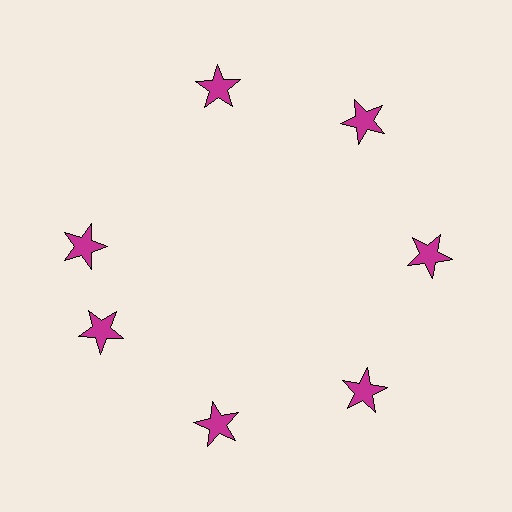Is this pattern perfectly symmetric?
No. The 7 magenta stars are arranged in a ring, but one element near the 10 o'clock position is rotated out of alignment along the ring, breaking the 7-fold rotational symmetry.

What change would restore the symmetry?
The symmetry would be restored by rotating it back into even spacing with its neighbors so that all 7 stars sit at equal angles and equal distance from the center.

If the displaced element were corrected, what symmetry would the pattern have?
It would have 7-fold rotational symmetry — the pattern would map onto itself every 51 degrees.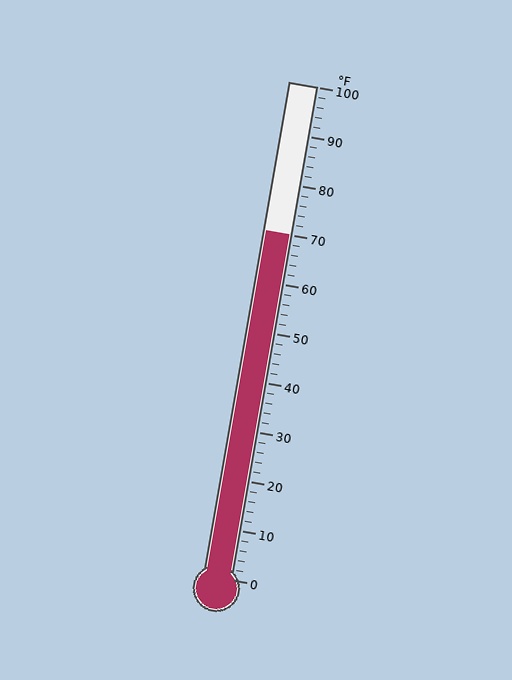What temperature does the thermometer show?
The thermometer shows approximately 70°F.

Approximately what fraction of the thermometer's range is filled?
The thermometer is filled to approximately 70% of its range.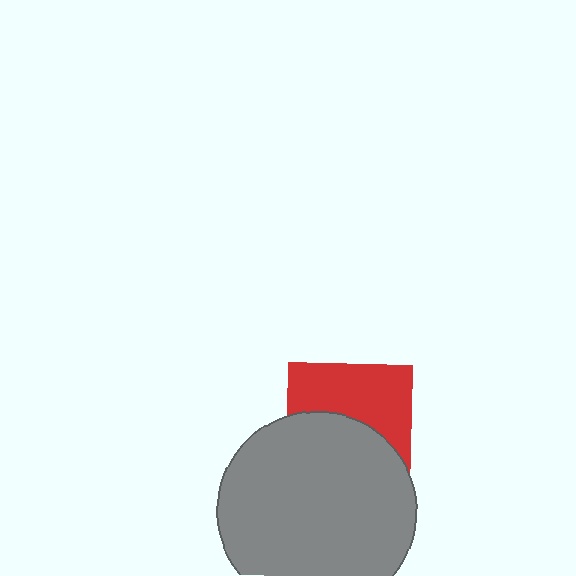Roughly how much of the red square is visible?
About half of it is visible (roughly 49%).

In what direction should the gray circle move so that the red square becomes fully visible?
The gray circle should move down. That is the shortest direction to clear the overlap and leave the red square fully visible.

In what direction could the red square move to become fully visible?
The red square could move up. That would shift it out from behind the gray circle entirely.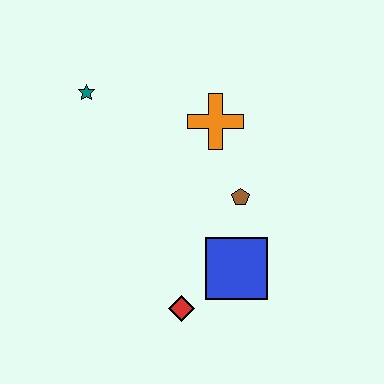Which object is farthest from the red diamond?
The teal star is farthest from the red diamond.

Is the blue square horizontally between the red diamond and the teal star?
No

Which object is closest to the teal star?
The orange cross is closest to the teal star.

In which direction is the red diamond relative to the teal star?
The red diamond is below the teal star.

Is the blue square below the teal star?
Yes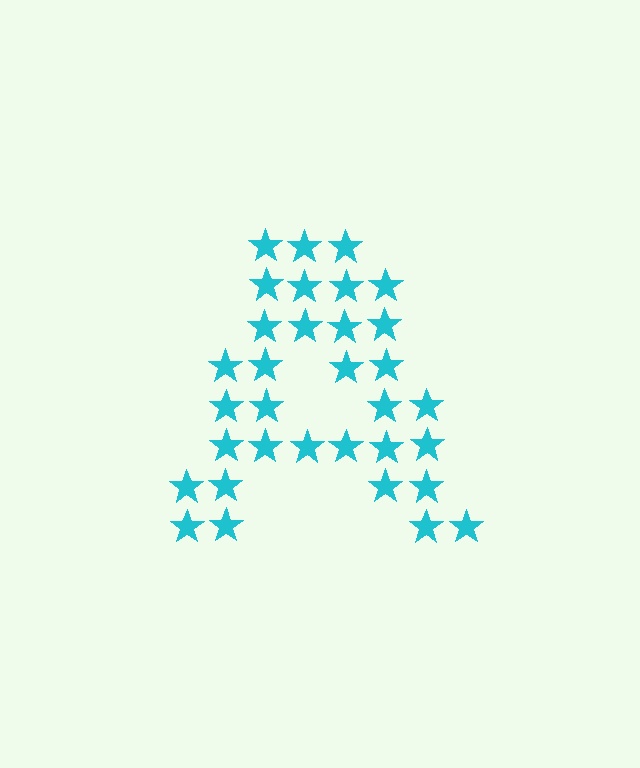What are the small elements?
The small elements are stars.